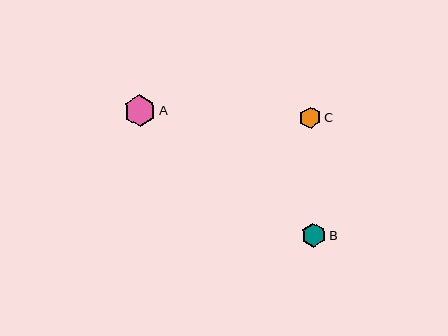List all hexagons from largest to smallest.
From largest to smallest: A, B, C.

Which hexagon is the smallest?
Hexagon C is the smallest with a size of approximately 21 pixels.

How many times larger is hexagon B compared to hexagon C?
Hexagon B is approximately 1.1 times the size of hexagon C.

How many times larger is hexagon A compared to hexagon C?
Hexagon A is approximately 1.5 times the size of hexagon C.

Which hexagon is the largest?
Hexagon A is the largest with a size of approximately 32 pixels.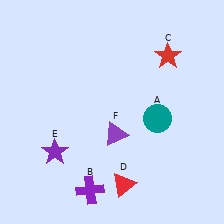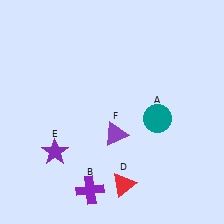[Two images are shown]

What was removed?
The red star (C) was removed in Image 2.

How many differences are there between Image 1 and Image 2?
There is 1 difference between the two images.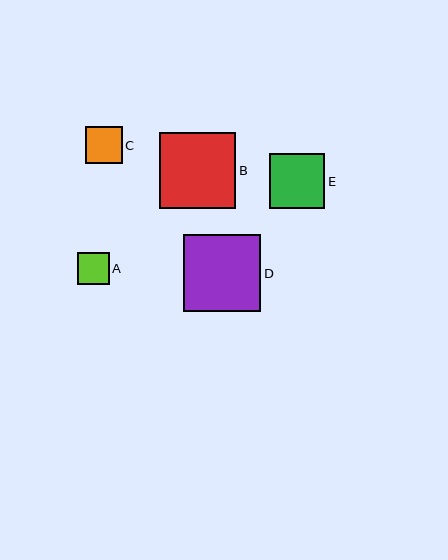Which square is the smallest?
Square A is the smallest with a size of approximately 32 pixels.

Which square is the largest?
Square D is the largest with a size of approximately 77 pixels.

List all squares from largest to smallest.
From largest to smallest: D, B, E, C, A.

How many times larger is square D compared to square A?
Square D is approximately 2.4 times the size of square A.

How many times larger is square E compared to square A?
Square E is approximately 1.7 times the size of square A.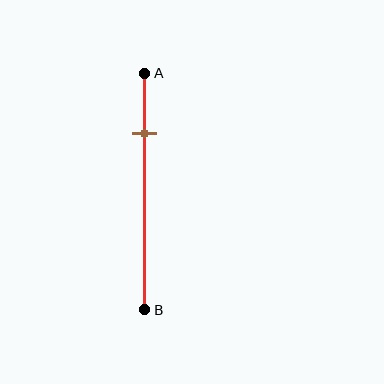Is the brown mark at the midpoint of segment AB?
No, the mark is at about 25% from A, not at the 50% midpoint.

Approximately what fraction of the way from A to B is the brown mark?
The brown mark is approximately 25% of the way from A to B.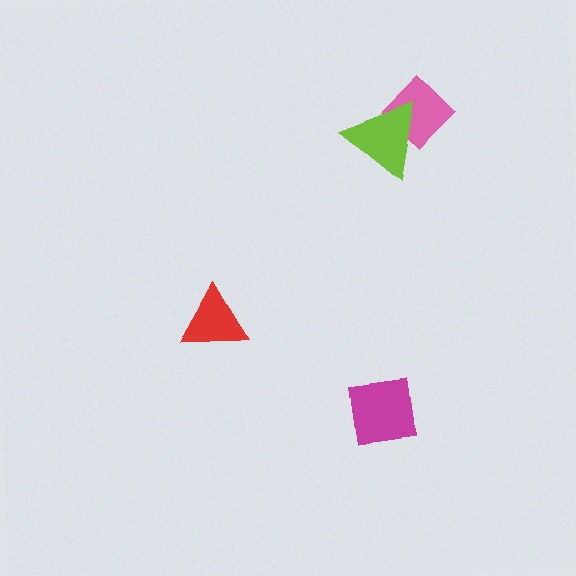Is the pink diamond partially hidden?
Yes, it is partially covered by another shape.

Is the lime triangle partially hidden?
No, no other shape covers it.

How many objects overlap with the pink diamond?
1 object overlaps with the pink diamond.